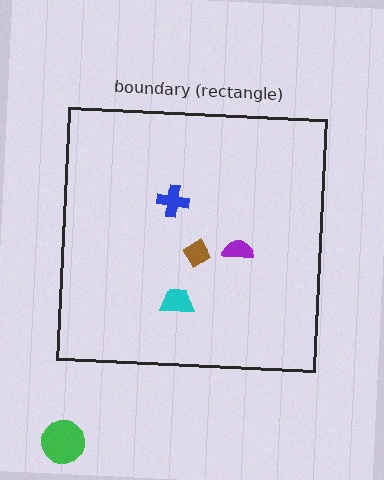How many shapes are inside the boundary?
4 inside, 1 outside.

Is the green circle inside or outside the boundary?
Outside.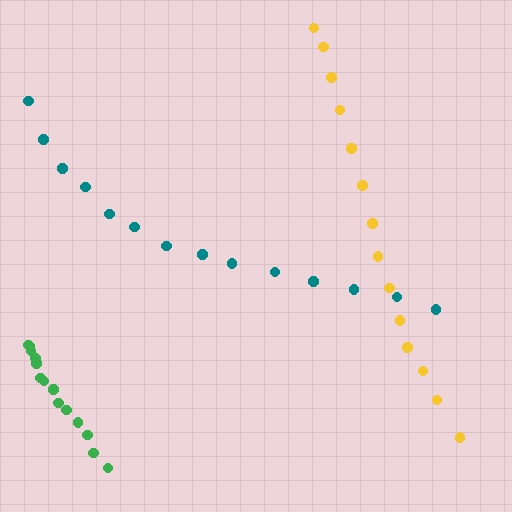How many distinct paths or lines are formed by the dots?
There are 3 distinct paths.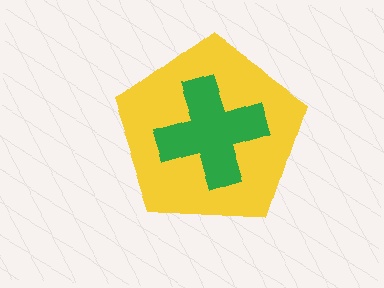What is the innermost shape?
The green cross.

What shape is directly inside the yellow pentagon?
The green cross.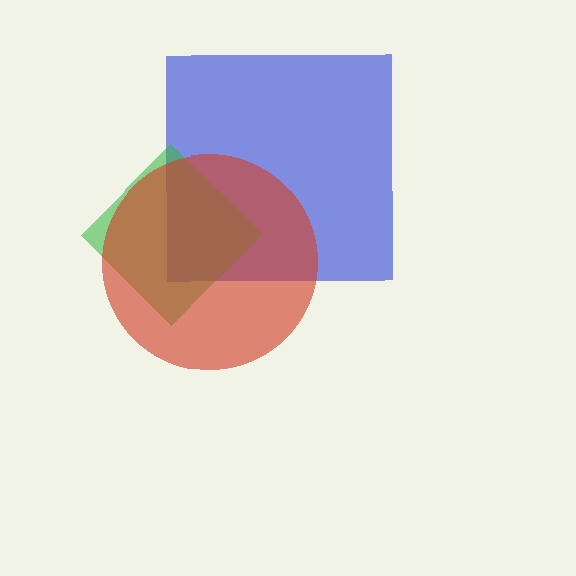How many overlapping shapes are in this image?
There are 3 overlapping shapes in the image.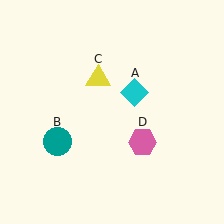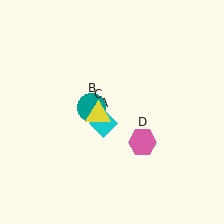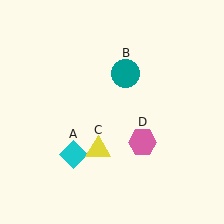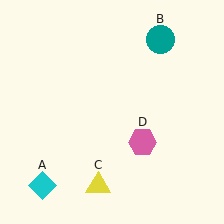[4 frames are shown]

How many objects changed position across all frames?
3 objects changed position: cyan diamond (object A), teal circle (object B), yellow triangle (object C).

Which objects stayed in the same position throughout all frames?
Pink hexagon (object D) remained stationary.